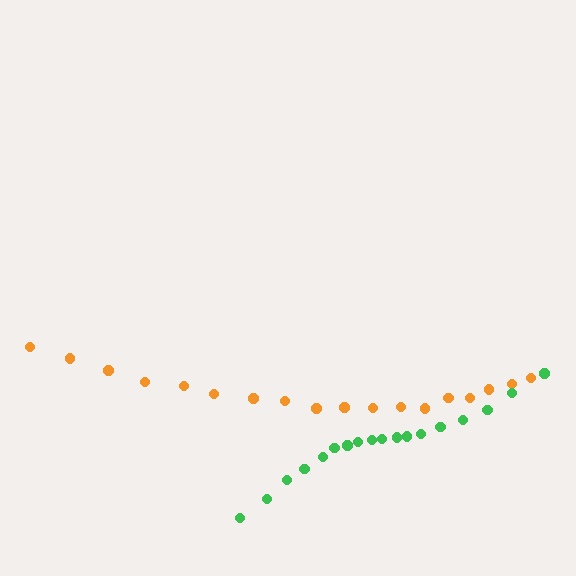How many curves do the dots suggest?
There are 2 distinct paths.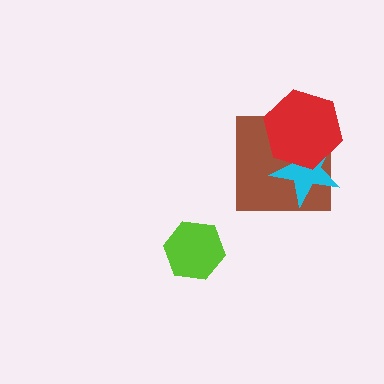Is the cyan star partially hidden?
Yes, it is partially covered by another shape.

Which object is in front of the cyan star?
The red hexagon is in front of the cyan star.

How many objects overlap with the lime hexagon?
0 objects overlap with the lime hexagon.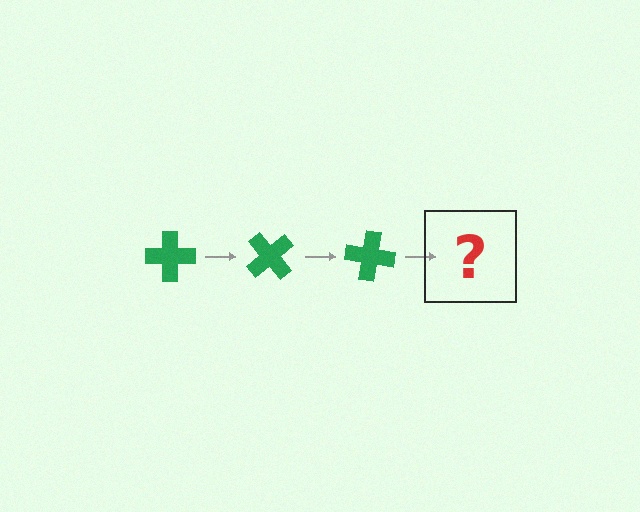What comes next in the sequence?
The next element should be a green cross rotated 150 degrees.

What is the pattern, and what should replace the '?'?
The pattern is that the cross rotates 50 degrees each step. The '?' should be a green cross rotated 150 degrees.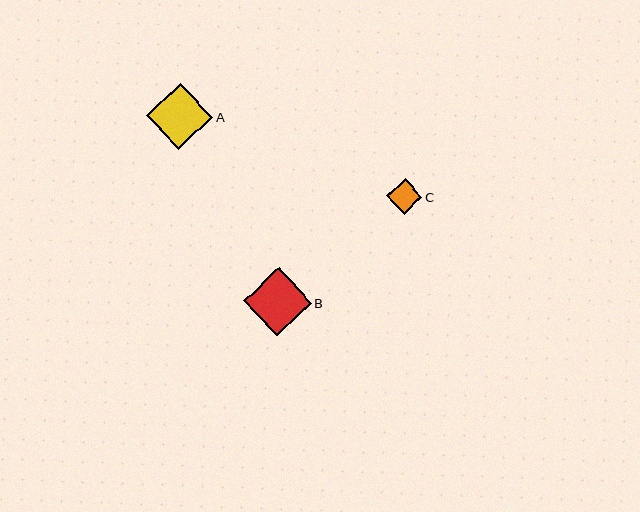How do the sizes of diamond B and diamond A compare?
Diamond B and diamond A are approximately the same size.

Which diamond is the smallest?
Diamond C is the smallest with a size of approximately 35 pixels.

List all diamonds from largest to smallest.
From largest to smallest: B, A, C.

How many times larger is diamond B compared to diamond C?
Diamond B is approximately 1.9 times the size of diamond C.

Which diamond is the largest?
Diamond B is the largest with a size of approximately 68 pixels.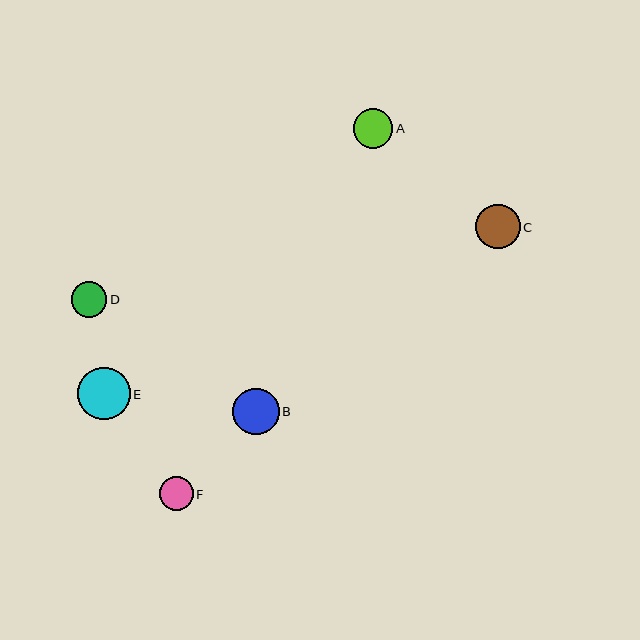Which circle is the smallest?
Circle F is the smallest with a size of approximately 34 pixels.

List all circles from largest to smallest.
From largest to smallest: E, B, C, A, D, F.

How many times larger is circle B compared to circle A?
Circle B is approximately 1.2 times the size of circle A.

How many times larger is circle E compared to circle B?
Circle E is approximately 1.1 times the size of circle B.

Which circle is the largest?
Circle E is the largest with a size of approximately 52 pixels.